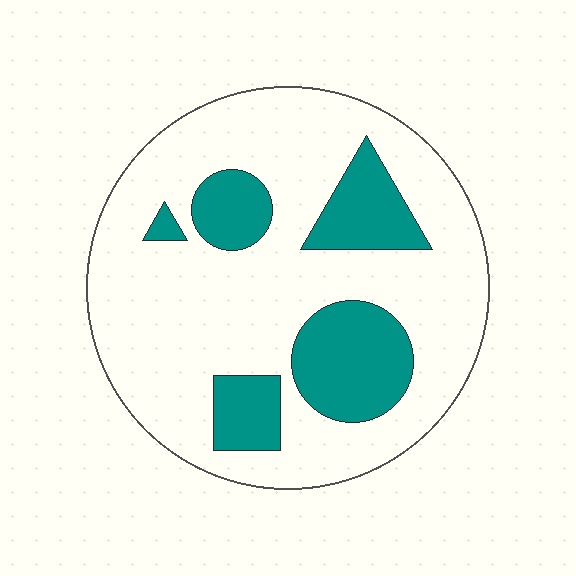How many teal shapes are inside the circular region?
5.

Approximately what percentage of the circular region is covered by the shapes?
Approximately 25%.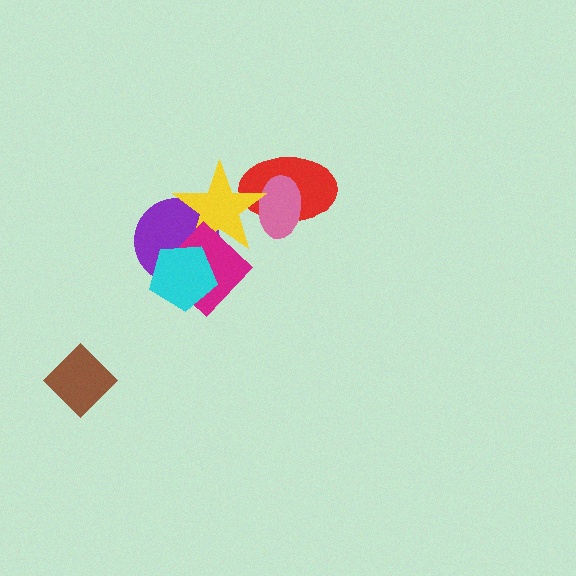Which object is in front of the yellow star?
The magenta diamond is in front of the yellow star.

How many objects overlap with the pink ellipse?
2 objects overlap with the pink ellipse.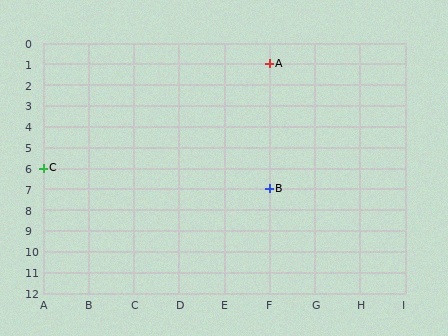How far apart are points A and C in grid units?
Points A and C are 5 columns and 5 rows apart (about 7.1 grid units diagonally).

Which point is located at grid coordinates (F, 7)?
Point B is at (F, 7).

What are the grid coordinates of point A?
Point A is at grid coordinates (F, 1).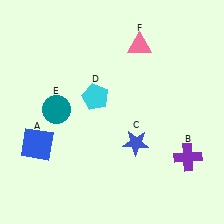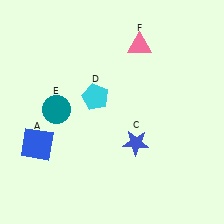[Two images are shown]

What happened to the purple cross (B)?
The purple cross (B) was removed in Image 2. It was in the bottom-right area of Image 1.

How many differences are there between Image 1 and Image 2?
There is 1 difference between the two images.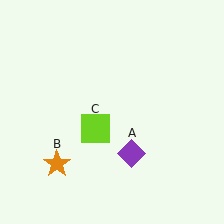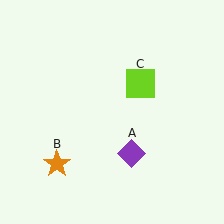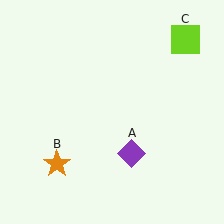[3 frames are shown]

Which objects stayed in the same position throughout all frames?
Purple diamond (object A) and orange star (object B) remained stationary.